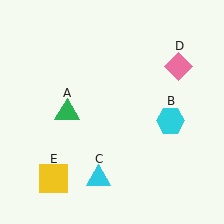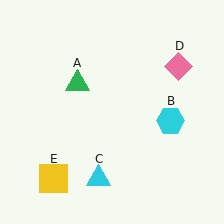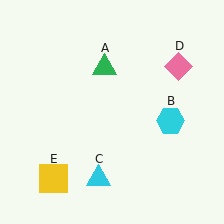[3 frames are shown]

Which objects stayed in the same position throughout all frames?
Cyan hexagon (object B) and cyan triangle (object C) and pink diamond (object D) and yellow square (object E) remained stationary.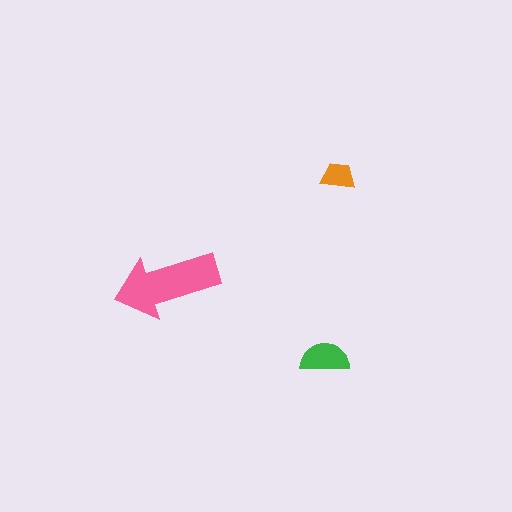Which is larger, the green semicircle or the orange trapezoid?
The green semicircle.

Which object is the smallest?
The orange trapezoid.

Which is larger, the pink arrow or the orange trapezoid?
The pink arrow.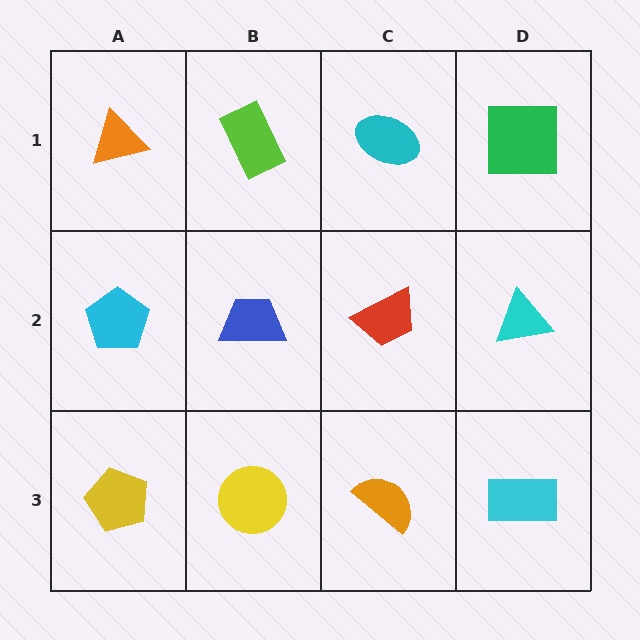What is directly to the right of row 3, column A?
A yellow circle.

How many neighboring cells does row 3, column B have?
3.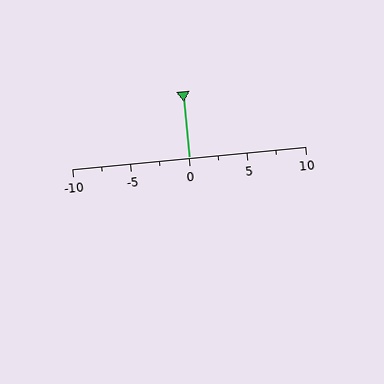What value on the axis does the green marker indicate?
The marker indicates approximately 0.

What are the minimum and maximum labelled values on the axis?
The axis runs from -10 to 10.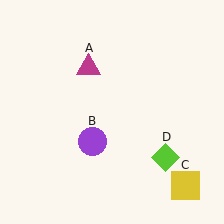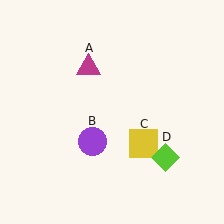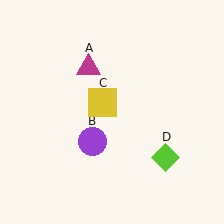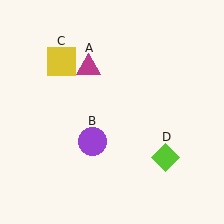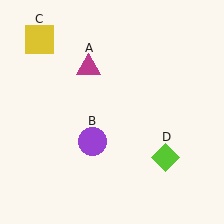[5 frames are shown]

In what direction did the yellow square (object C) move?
The yellow square (object C) moved up and to the left.